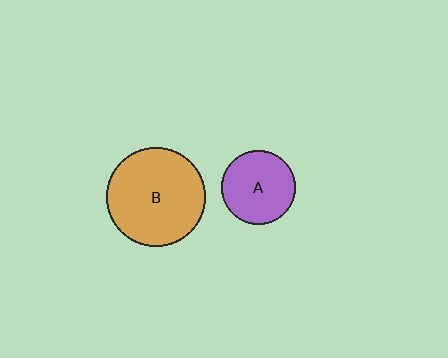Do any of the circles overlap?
No, none of the circles overlap.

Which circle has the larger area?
Circle B (orange).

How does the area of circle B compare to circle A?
Approximately 1.8 times.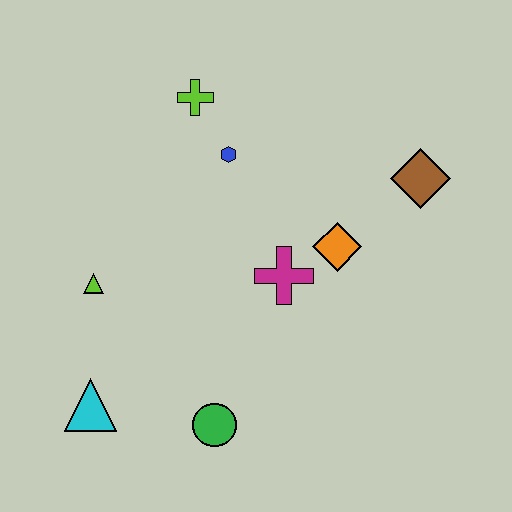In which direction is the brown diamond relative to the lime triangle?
The brown diamond is to the right of the lime triangle.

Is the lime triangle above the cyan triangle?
Yes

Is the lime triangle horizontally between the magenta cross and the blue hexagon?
No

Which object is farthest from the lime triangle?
The brown diamond is farthest from the lime triangle.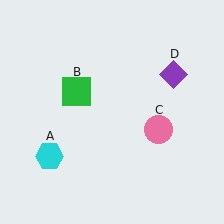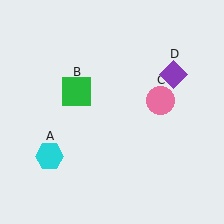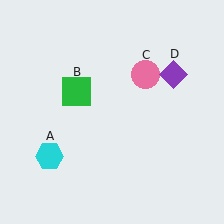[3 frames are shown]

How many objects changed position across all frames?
1 object changed position: pink circle (object C).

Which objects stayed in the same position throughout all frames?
Cyan hexagon (object A) and green square (object B) and purple diamond (object D) remained stationary.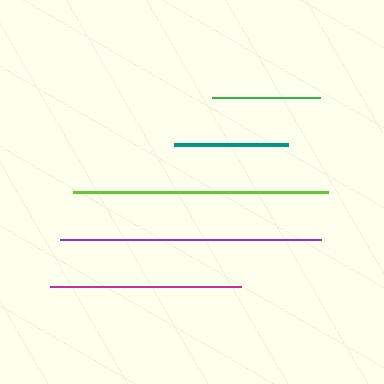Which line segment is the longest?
The purple line is the longest at approximately 261 pixels.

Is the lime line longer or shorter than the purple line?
The purple line is longer than the lime line.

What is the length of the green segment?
The green segment is approximately 107 pixels long.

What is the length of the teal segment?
The teal segment is approximately 114 pixels long.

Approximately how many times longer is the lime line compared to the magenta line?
The lime line is approximately 1.3 times the length of the magenta line.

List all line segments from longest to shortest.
From longest to shortest: purple, lime, magenta, teal, green.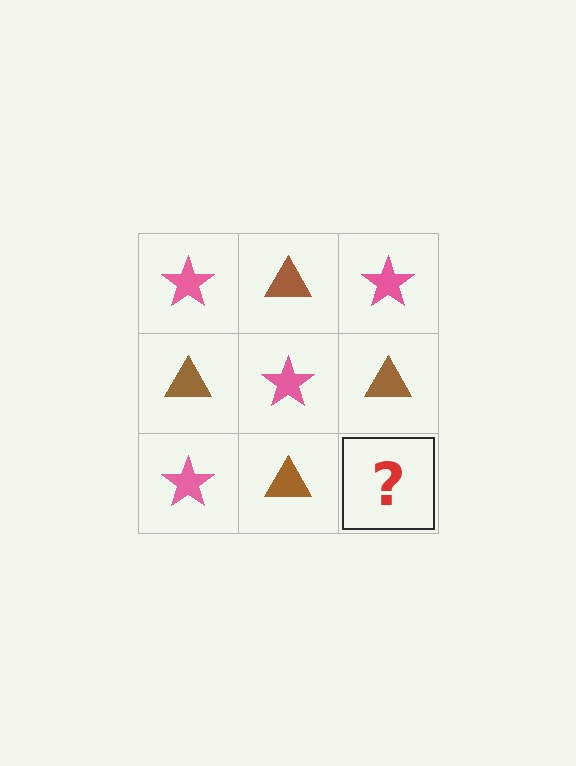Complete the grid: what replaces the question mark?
The question mark should be replaced with a pink star.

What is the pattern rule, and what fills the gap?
The rule is that it alternates pink star and brown triangle in a checkerboard pattern. The gap should be filled with a pink star.